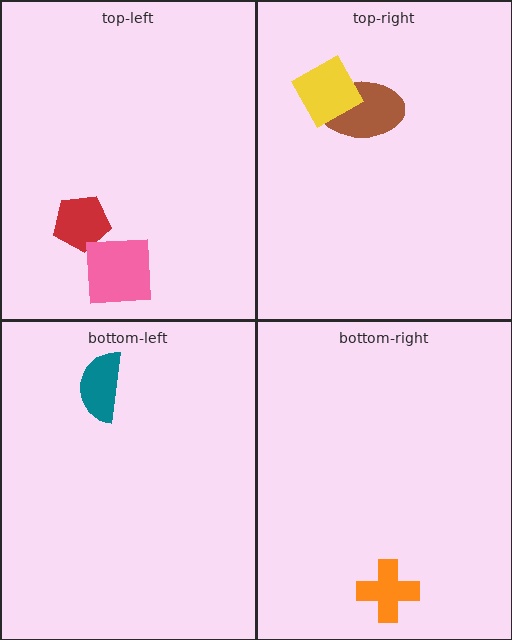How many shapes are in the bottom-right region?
1.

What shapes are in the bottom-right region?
The orange cross.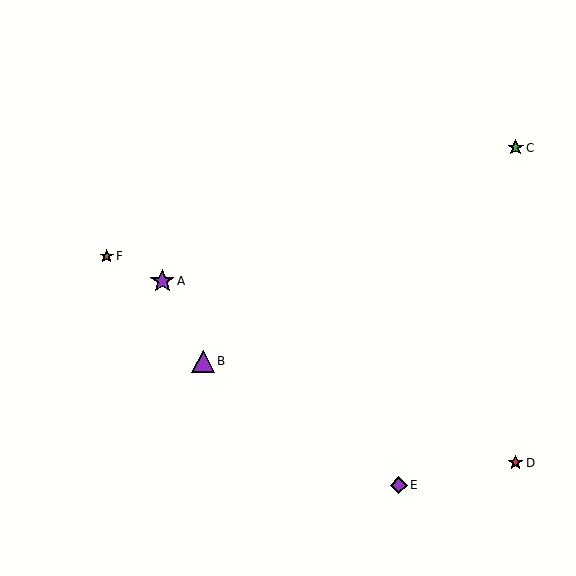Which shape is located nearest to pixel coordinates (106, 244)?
The brown star (labeled F) at (107, 256) is nearest to that location.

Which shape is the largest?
The purple star (labeled A) is the largest.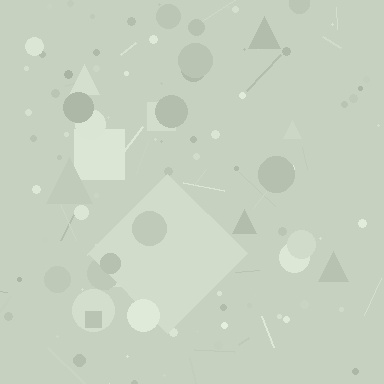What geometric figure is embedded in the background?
A diamond is embedded in the background.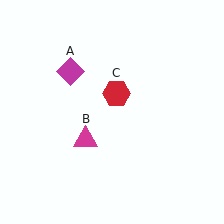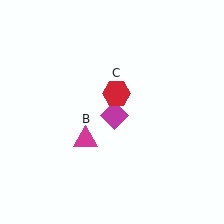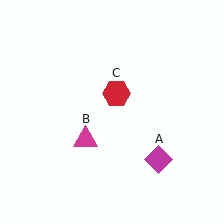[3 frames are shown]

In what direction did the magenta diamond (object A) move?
The magenta diamond (object A) moved down and to the right.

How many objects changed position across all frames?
1 object changed position: magenta diamond (object A).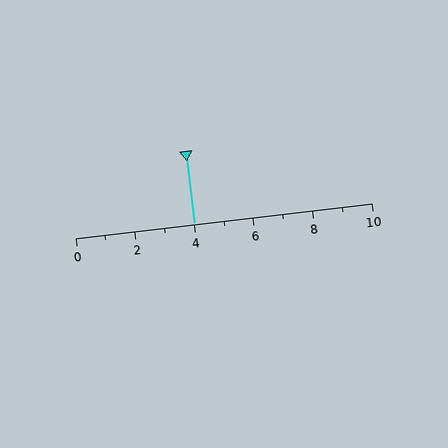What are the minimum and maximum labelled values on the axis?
The axis runs from 0 to 10.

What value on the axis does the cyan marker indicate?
The marker indicates approximately 4.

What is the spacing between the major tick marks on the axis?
The major ticks are spaced 2 apart.